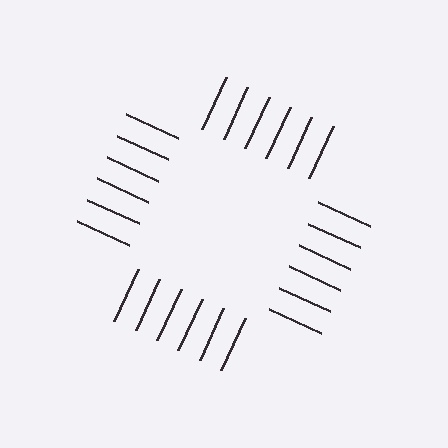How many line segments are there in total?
24 — 6 along each of the 4 edges.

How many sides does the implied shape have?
4 sides — the line-ends trace a square.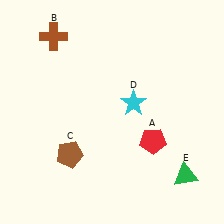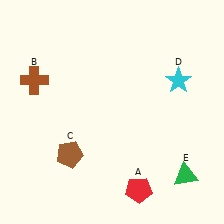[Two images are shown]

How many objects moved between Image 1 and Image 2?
3 objects moved between the two images.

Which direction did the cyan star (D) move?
The cyan star (D) moved right.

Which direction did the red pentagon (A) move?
The red pentagon (A) moved down.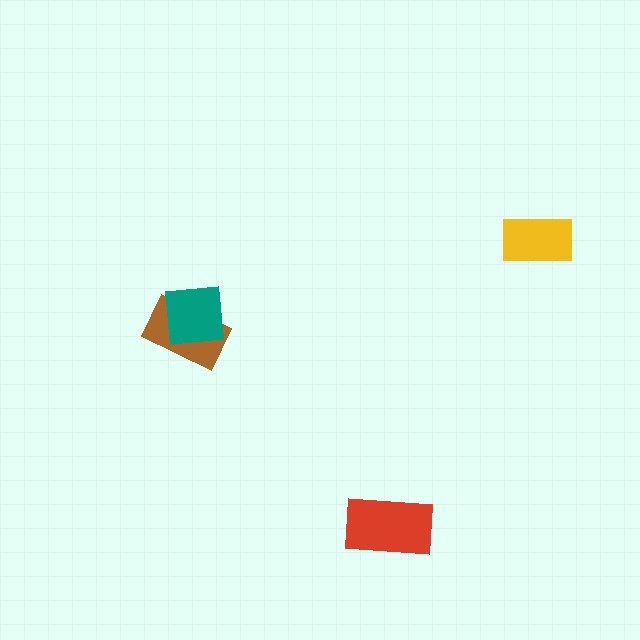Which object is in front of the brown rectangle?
The teal square is in front of the brown rectangle.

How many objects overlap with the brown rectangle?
1 object overlaps with the brown rectangle.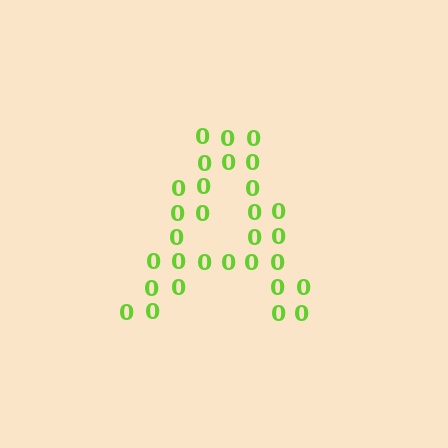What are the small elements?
The small elements are digit 0's.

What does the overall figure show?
The overall figure shows the letter A.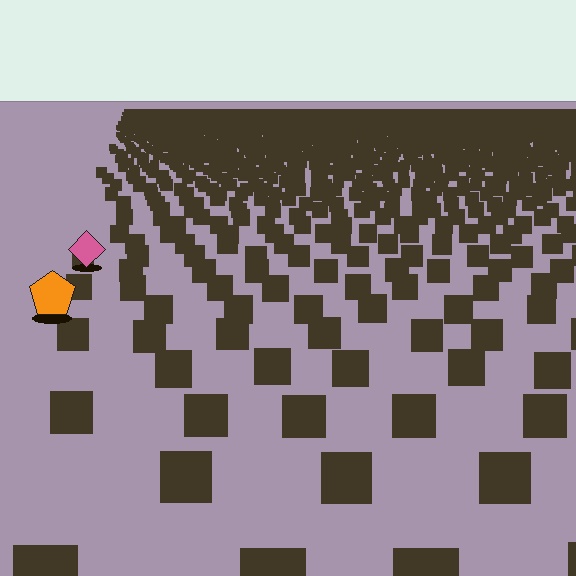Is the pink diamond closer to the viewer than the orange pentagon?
No. The orange pentagon is closer — you can tell from the texture gradient: the ground texture is coarser near it.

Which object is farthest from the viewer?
The pink diamond is farthest from the viewer. It appears smaller and the ground texture around it is denser.